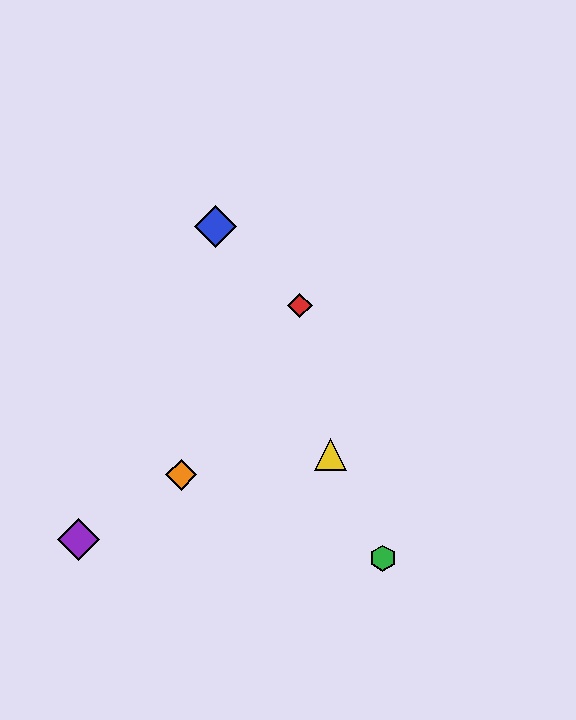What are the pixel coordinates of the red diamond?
The red diamond is at (300, 306).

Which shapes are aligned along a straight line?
The blue diamond, the green hexagon, the yellow triangle are aligned along a straight line.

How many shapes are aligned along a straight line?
3 shapes (the blue diamond, the green hexagon, the yellow triangle) are aligned along a straight line.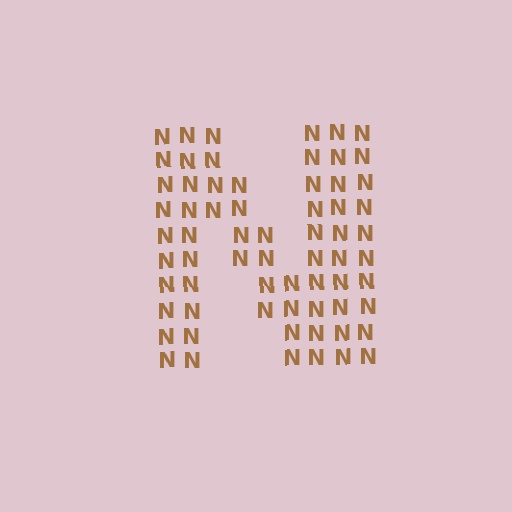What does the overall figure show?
The overall figure shows the letter N.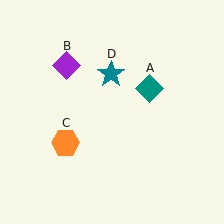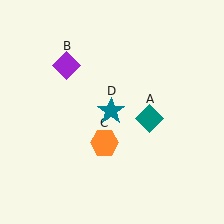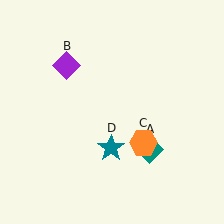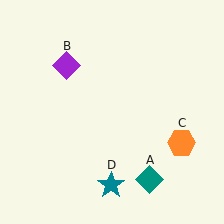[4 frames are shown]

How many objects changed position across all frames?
3 objects changed position: teal diamond (object A), orange hexagon (object C), teal star (object D).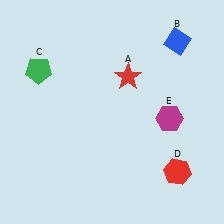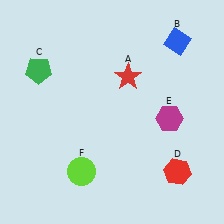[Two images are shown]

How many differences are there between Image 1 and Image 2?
There is 1 difference between the two images.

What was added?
A lime circle (F) was added in Image 2.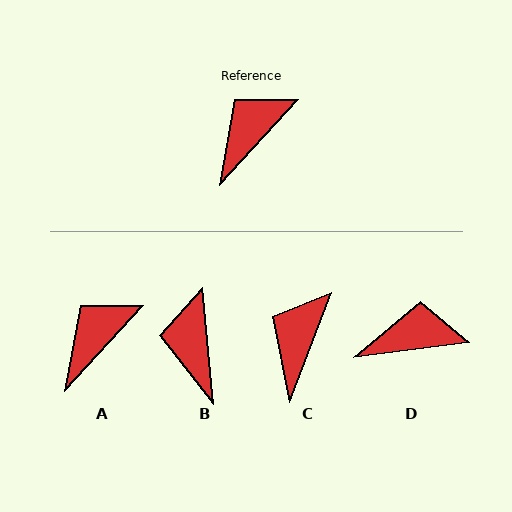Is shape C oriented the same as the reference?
No, it is off by about 22 degrees.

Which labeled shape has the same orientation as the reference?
A.